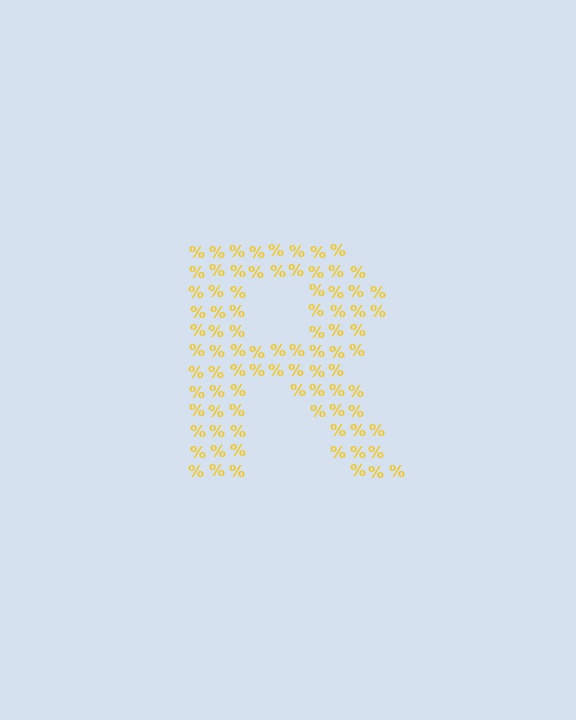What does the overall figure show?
The overall figure shows the letter R.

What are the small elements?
The small elements are percent signs.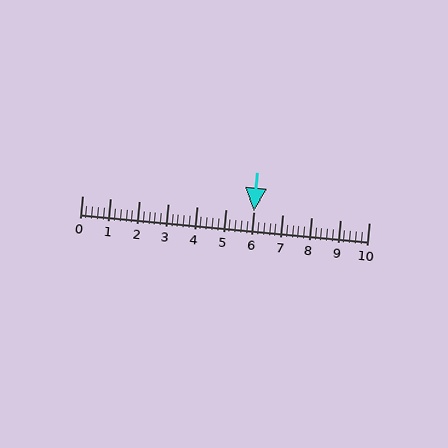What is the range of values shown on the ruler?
The ruler shows values from 0 to 10.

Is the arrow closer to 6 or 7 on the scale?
The arrow is closer to 6.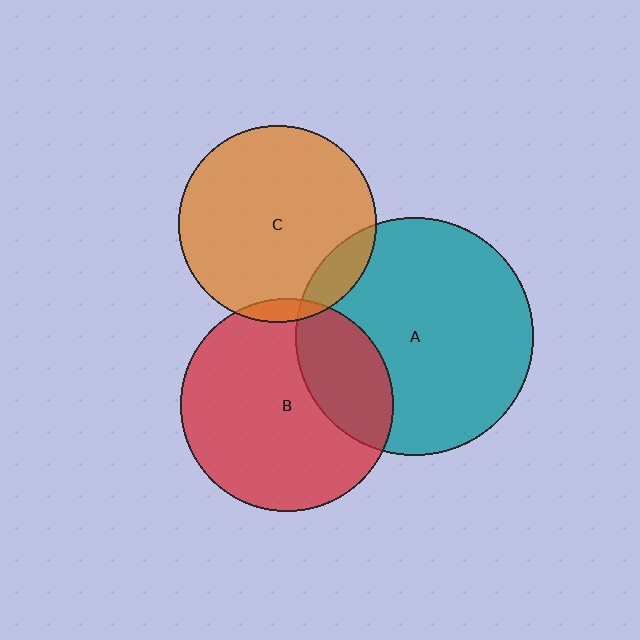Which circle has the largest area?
Circle A (teal).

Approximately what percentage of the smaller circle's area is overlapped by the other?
Approximately 10%.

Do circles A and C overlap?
Yes.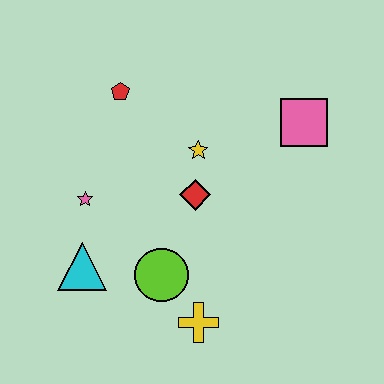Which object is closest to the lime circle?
The yellow cross is closest to the lime circle.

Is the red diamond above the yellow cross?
Yes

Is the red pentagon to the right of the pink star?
Yes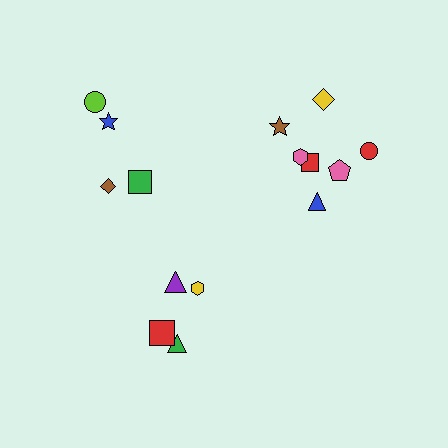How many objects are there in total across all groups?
There are 15 objects.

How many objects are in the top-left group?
There are 4 objects.